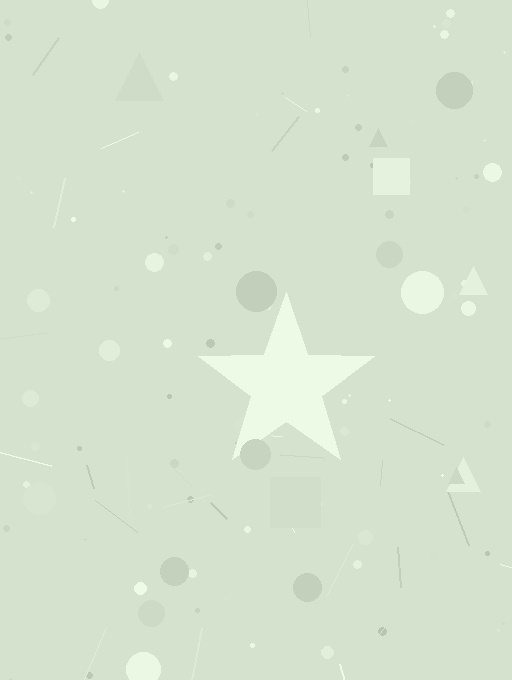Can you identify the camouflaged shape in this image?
The camouflaged shape is a star.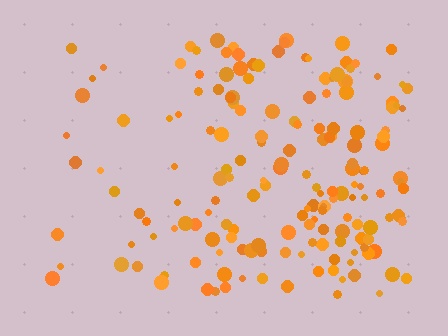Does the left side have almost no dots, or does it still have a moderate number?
Still a moderate number, just noticeably fewer than the right.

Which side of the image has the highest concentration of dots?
The right.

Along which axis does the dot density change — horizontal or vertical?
Horizontal.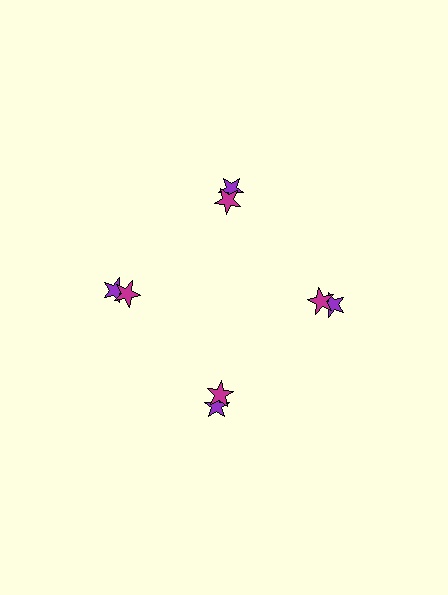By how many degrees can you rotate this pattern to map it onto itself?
The pattern maps onto itself every 90 degrees of rotation.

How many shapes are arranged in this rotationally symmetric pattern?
There are 8 shapes, arranged in 4 groups of 2.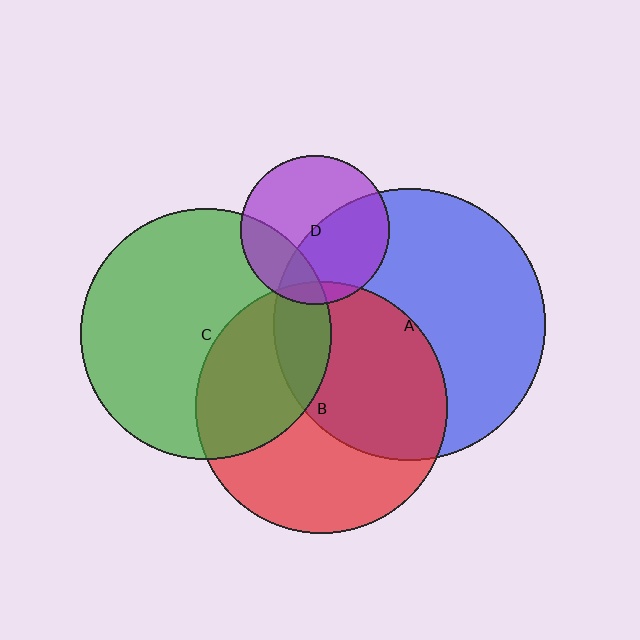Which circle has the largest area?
Circle A (blue).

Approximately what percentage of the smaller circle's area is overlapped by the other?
Approximately 45%.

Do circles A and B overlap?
Yes.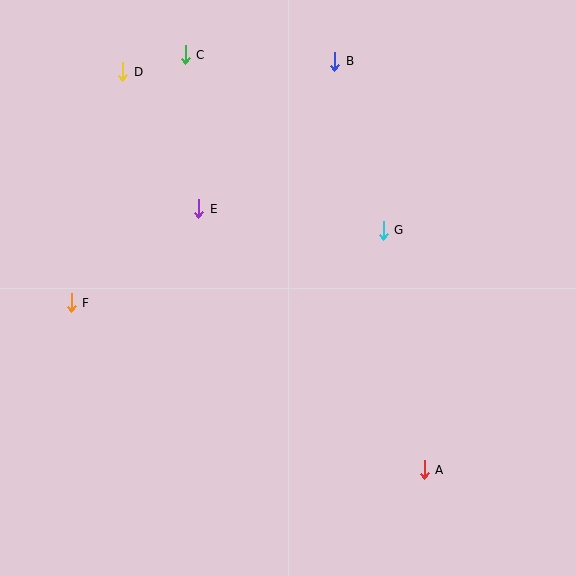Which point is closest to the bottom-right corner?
Point A is closest to the bottom-right corner.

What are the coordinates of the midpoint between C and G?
The midpoint between C and G is at (284, 142).